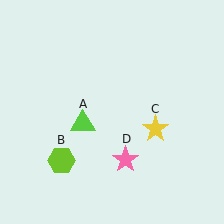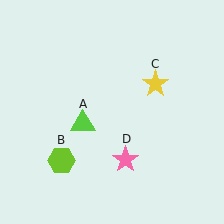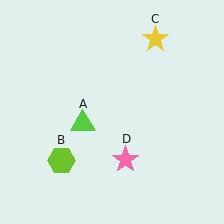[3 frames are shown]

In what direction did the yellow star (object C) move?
The yellow star (object C) moved up.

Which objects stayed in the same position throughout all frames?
Lime triangle (object A) and lime hexagon (object B) and pink star (object D) remained stationary.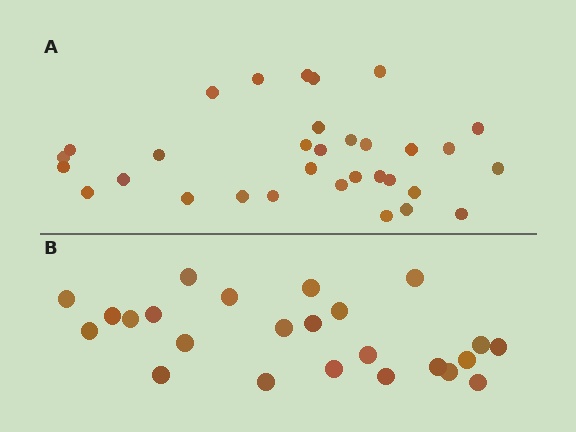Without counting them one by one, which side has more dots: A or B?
Region A (the top region) has more dots.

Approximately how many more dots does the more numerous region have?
Region A has roughly 8 or so more dots than region B.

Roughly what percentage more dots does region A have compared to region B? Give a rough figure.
About 35% more.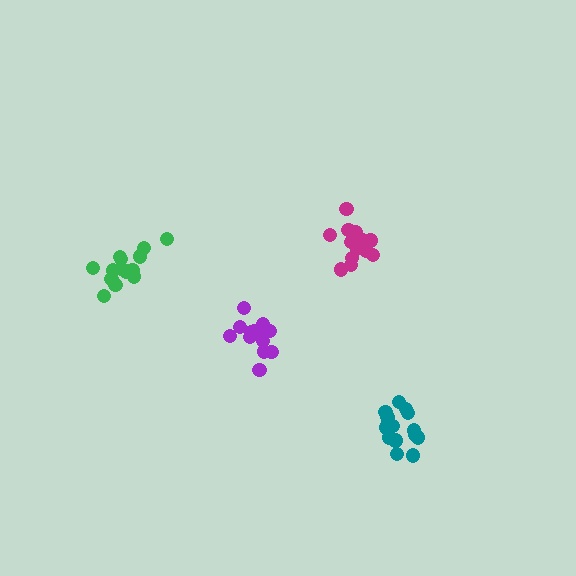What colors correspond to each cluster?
The clusters are colored: teal, purple, green, magenta.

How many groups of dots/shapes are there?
There are 4 groups.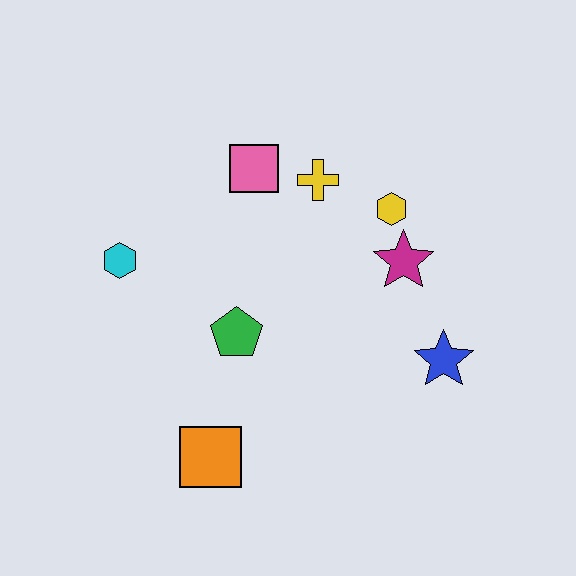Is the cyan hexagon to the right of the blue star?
No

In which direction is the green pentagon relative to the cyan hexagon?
The green pentagon is to the right of the cyan hexagon.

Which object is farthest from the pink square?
The orange square is farthest from the pink square.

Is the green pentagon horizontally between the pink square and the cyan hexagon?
Yes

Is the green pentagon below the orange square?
No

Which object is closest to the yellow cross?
The pink square is closest to the yellow cross.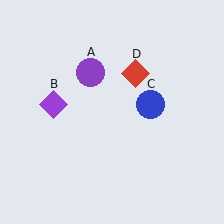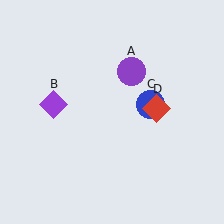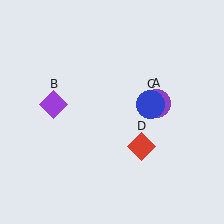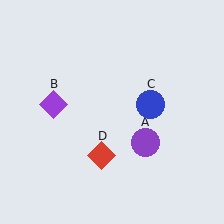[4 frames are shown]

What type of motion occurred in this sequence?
The purple circle (object A), red diamond (object D) rotated clockwise around the center of the scene.